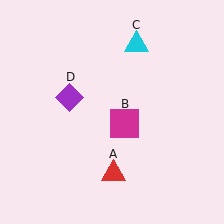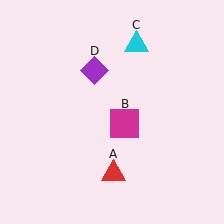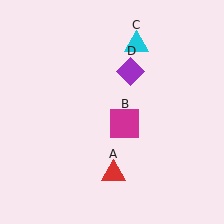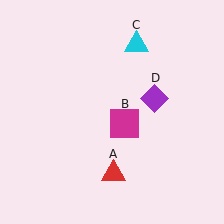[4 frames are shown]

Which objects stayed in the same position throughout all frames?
Red triangle (object A) and magenta square (object B) and cyan triangle (object C) remained stationary.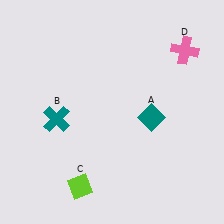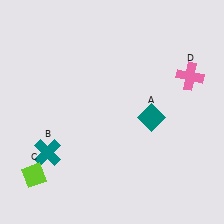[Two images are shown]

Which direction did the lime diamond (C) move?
The lime diamond (C) moved left.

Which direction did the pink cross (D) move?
The pink cross (D) moved down.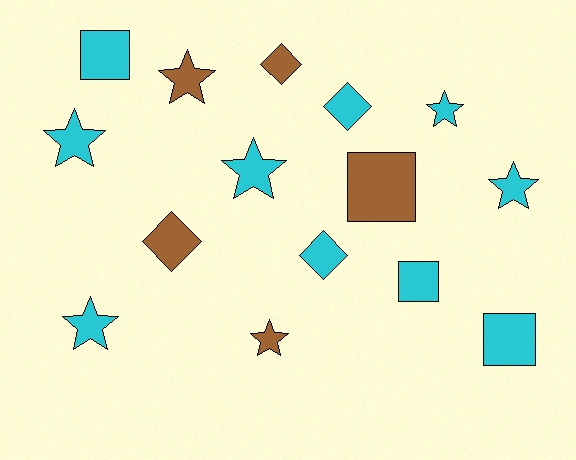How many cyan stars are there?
There are 5 cyan stars.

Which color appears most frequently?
Cyan, with 10 objects.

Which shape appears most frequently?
Star, with 7 objects.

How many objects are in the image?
There are 15 objects.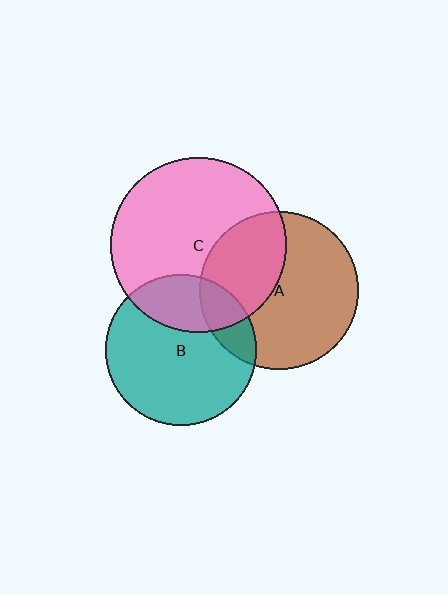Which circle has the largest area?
Circle C (pink).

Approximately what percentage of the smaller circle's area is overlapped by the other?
Approximately 25%.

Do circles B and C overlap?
Yes.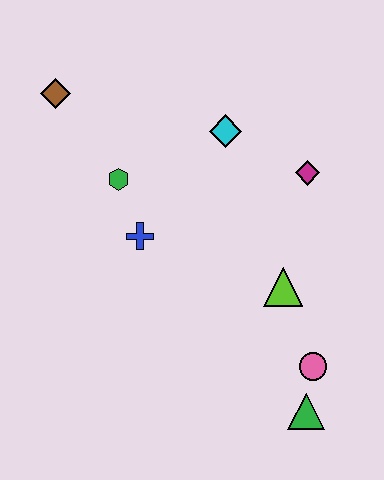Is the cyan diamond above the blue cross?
Yes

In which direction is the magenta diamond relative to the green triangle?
The magenta diamond is above the green triangle.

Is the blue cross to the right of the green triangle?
No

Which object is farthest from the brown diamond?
The green triangle is farthest from the brown diamond.